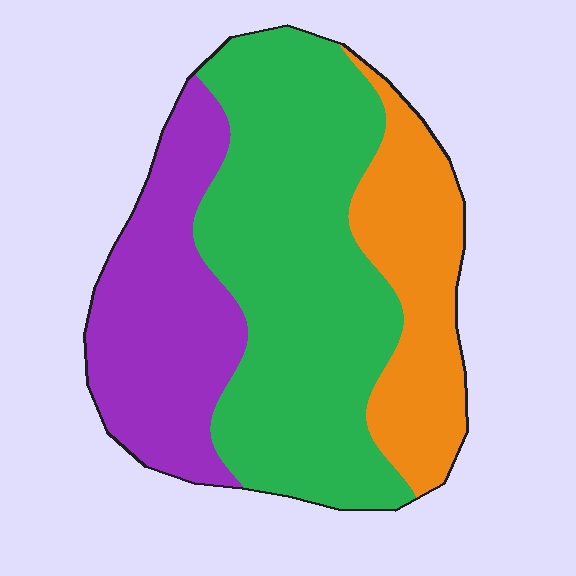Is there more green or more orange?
Green.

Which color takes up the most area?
Green, at roughly 50%.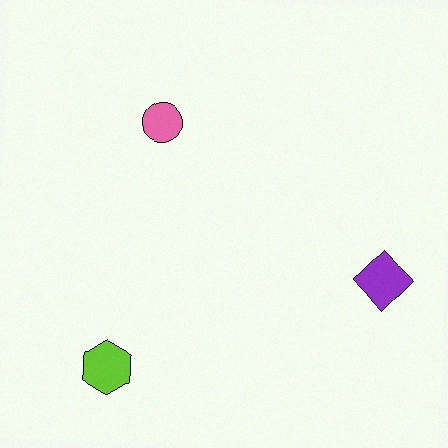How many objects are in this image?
There are 3 objects.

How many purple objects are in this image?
There is 1 purple object.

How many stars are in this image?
There are no stars.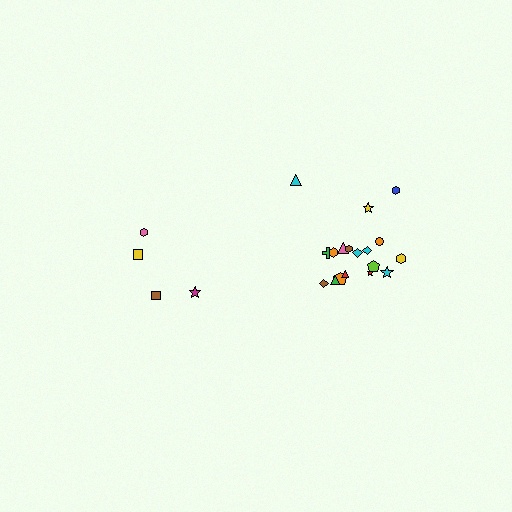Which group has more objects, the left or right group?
The right group.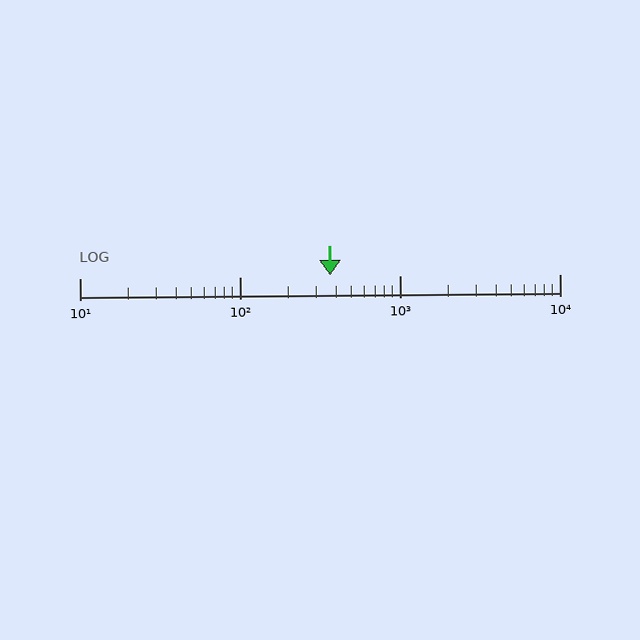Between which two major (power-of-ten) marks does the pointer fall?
The pointer is between 100 and 1000.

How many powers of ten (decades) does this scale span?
The scale spans 3 decades, from 10 to 10000.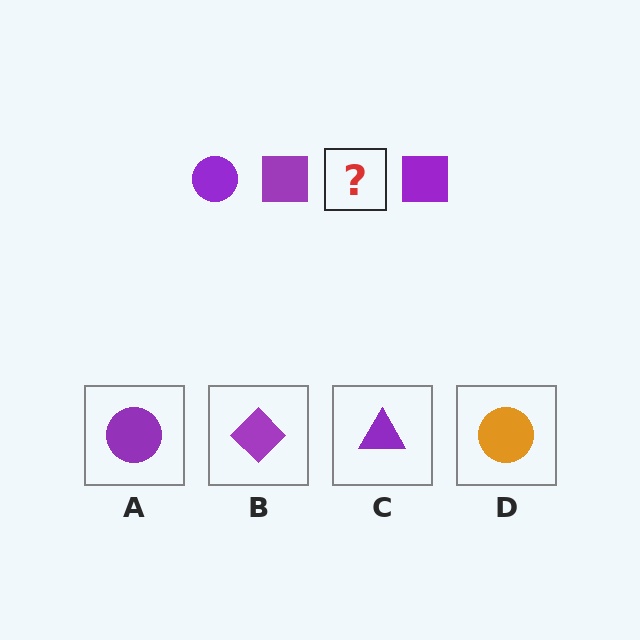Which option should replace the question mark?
Option A.